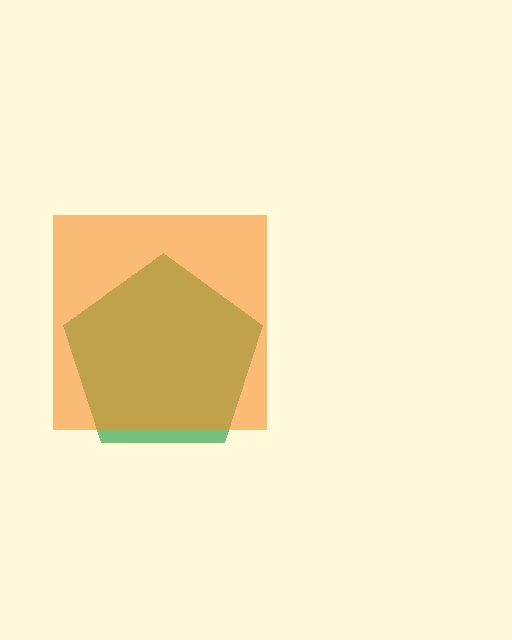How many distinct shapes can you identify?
There are 2 distinct shapes: a green pentagon, an orange square.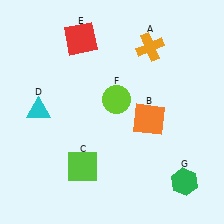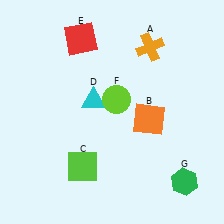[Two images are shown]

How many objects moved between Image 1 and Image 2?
1 object moved between the two images.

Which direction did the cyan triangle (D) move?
The cyan triangle (D) moved right.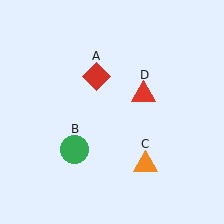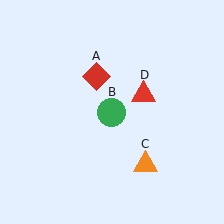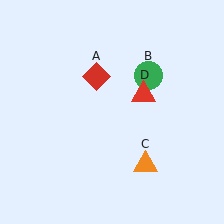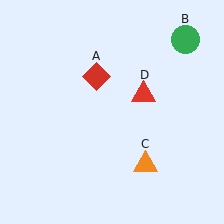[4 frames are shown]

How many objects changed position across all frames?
1 object changed position: green circle (object B).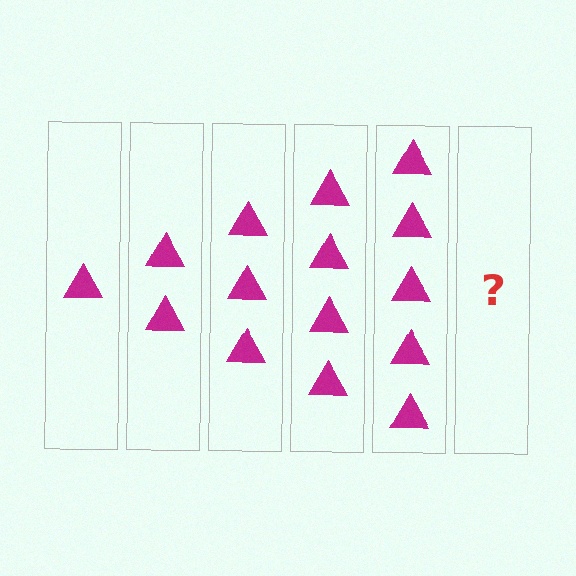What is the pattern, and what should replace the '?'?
The pattern is that each step adds one more triangle. The '?' should be 6 triangles.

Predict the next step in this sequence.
The next step is 6 triangles.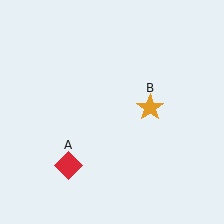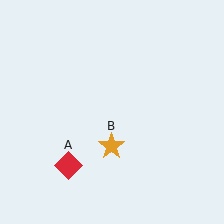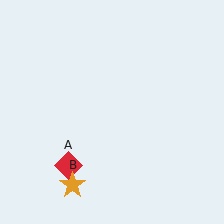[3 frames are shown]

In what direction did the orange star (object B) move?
The orange star (object B) moved down and to the left.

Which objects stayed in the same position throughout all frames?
Red diamond (object A) remained stationary.